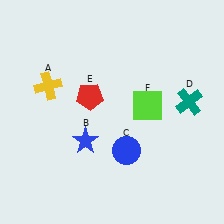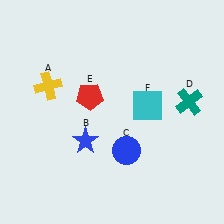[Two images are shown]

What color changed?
The square (F) changed from lime in Image 1 to cyan in Image 2.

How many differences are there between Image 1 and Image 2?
There is 1 difference between the two images.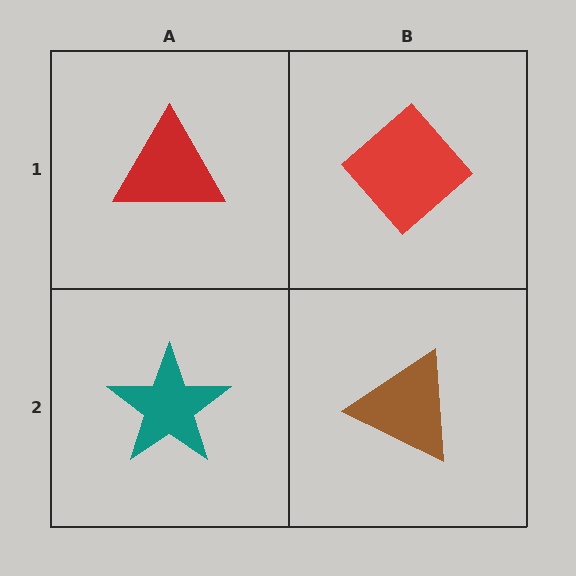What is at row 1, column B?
A red diamond.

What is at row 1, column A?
A red triangle.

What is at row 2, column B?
A brown triangle.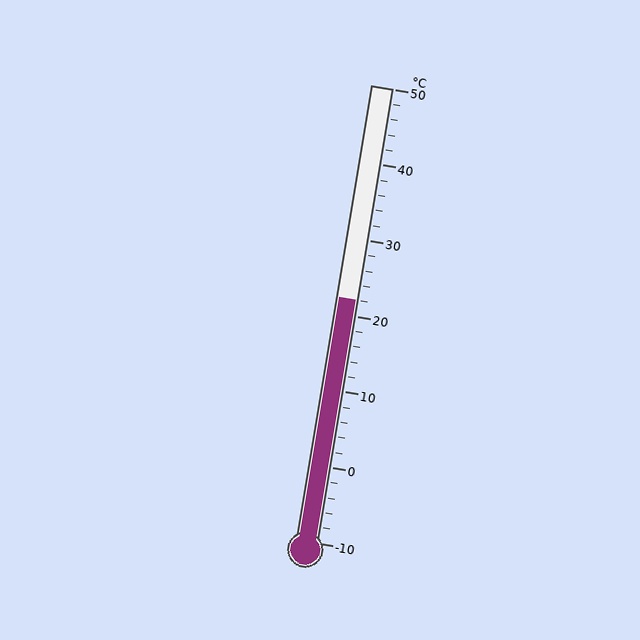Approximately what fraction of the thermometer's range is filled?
The thermometer is filled to approximately 55% of its range.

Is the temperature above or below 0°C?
The temperature is above 0°C.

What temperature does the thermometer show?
The thermometer shows approximately 22°C.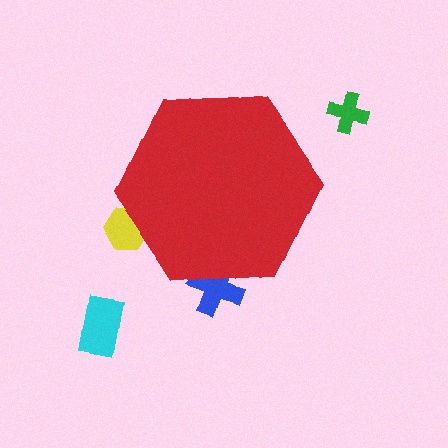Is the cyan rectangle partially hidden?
No, the cyan rectangle is fully visible.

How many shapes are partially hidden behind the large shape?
2 shapes are partially hidden.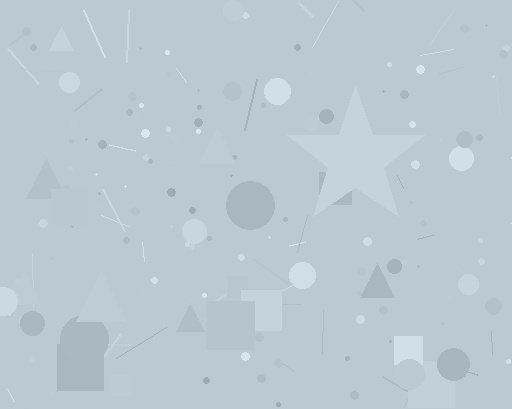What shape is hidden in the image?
A star is hidden in the image.